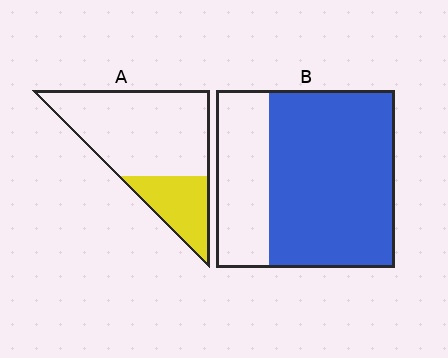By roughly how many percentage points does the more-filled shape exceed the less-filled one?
By roughly 45 percentage points (B over A).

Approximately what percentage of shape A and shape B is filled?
A is approximately 25% and B is approximately 70%.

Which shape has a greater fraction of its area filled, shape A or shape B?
Shape B.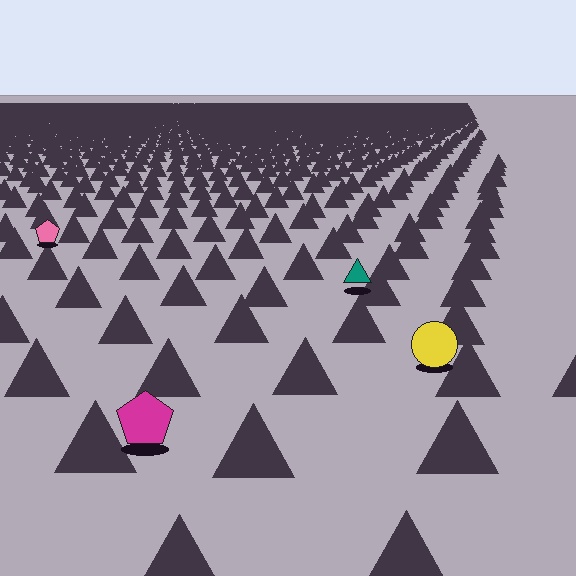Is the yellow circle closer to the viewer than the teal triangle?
Yes. The yellow circle is closer — you can tell from the texture gradient: the ground texture is coarser near it.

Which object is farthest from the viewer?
The pink pentagon is farthest from the viewer. It appears smaller and the ground texture around it is denser.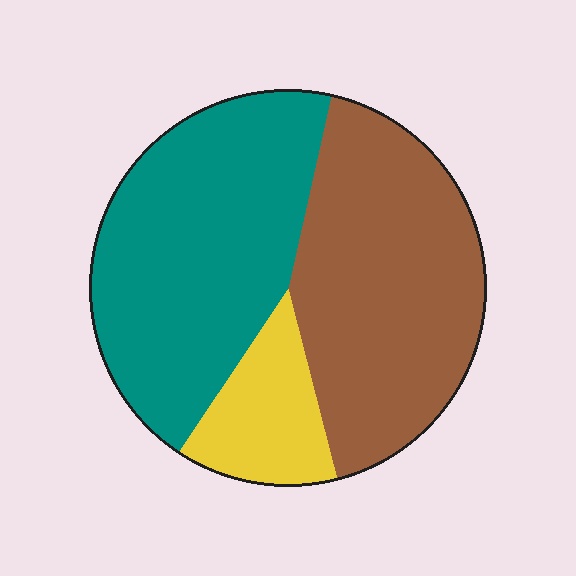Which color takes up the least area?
Yellow, at roughly 15%.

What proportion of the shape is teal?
Teal covers about 45% of the shape.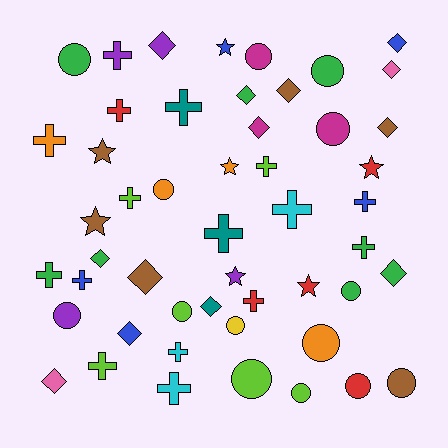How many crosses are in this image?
There are 16 crosses.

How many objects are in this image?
There are 50 objects.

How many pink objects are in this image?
There are 2 pink objects.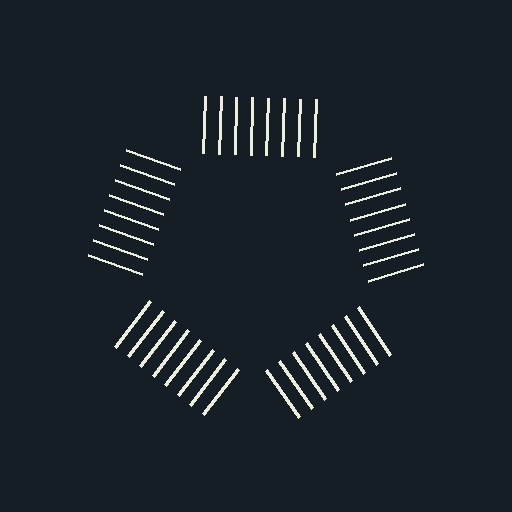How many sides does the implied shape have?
5 sides — the line-ends trace a pentagon.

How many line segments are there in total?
40 — 8 along each of the 5 edges.